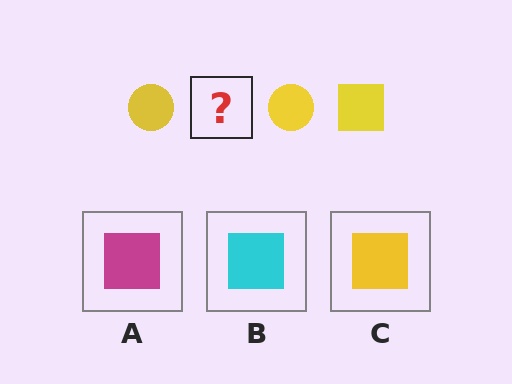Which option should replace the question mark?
Option C.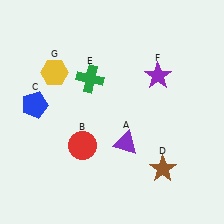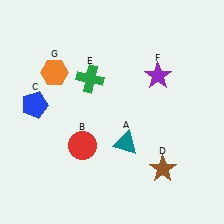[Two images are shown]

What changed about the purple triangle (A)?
In Image 1, A is purple. In Image 2, it changed to teal.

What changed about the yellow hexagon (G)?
In Image 1, G is yellow. In Image 2, it changed to orange.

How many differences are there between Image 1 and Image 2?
There are 2 differences between the two images.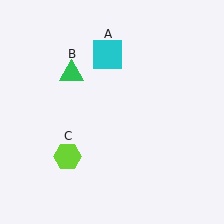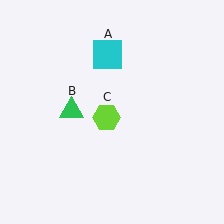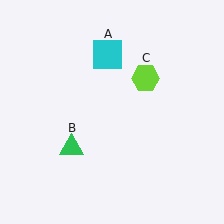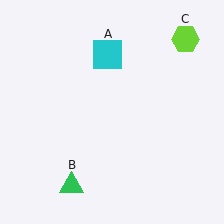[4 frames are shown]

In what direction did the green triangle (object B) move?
The green triangle (object B) moved down.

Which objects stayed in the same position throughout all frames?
Cyan square (object A) remained stationary.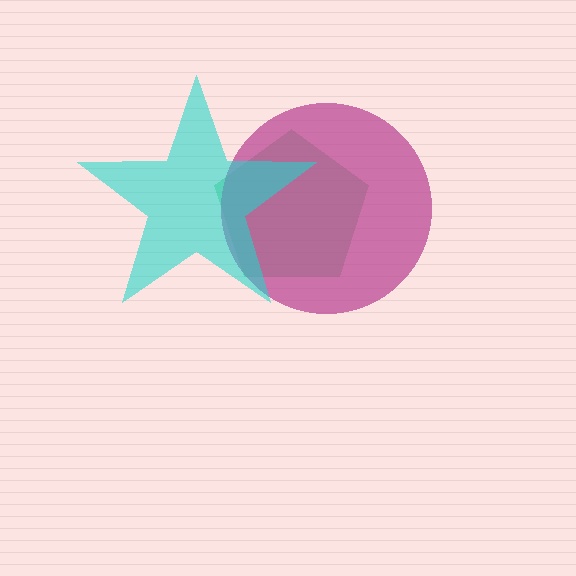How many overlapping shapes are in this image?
There are 3 overlapping shapes in the image.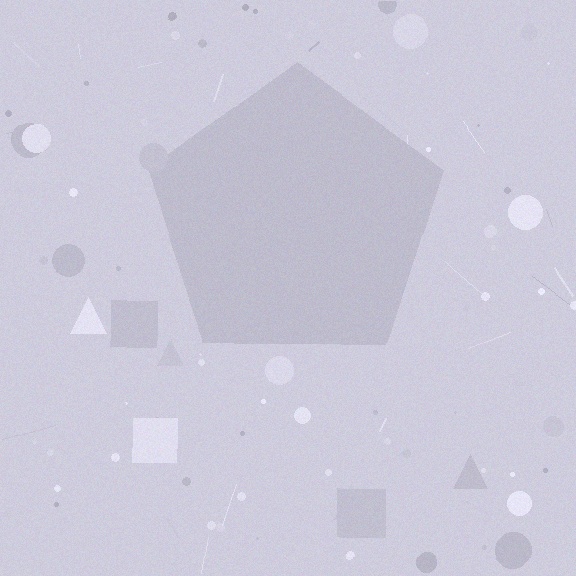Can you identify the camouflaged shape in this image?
The camouflaged shape is a pentagon.